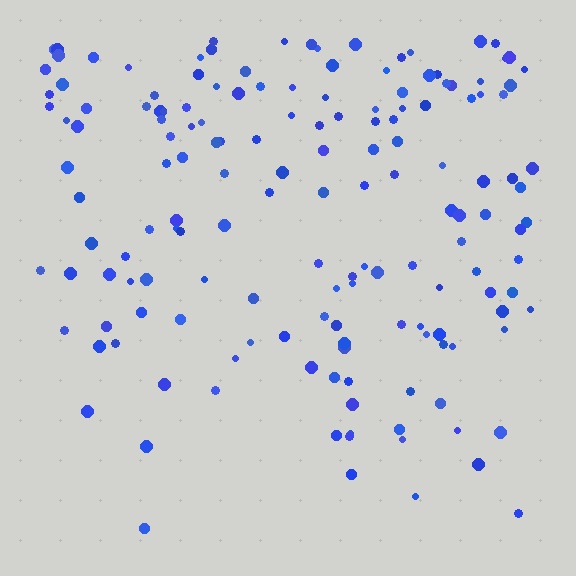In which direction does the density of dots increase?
From bottom to top, with the top side densest.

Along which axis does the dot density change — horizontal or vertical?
Vertical.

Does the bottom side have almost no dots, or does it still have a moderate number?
Still a moderate number, just noticeably fewer than the top.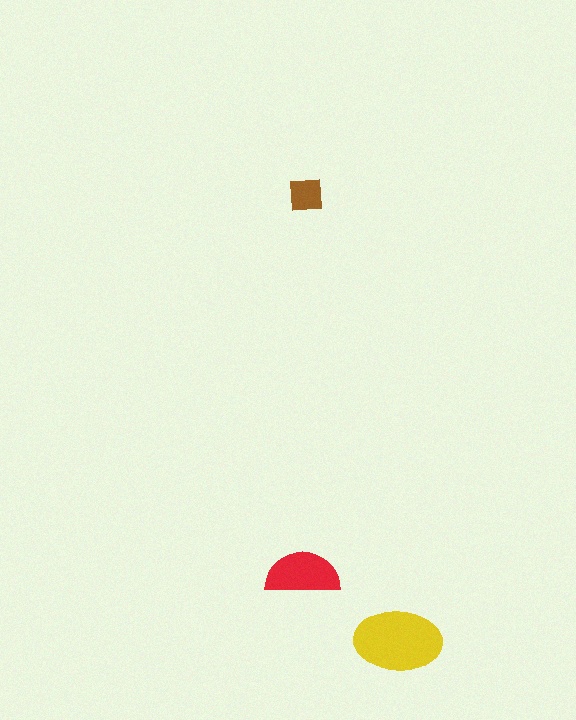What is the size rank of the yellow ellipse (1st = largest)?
1st.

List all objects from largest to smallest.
The yellow ellipse, the red semicircle, the brown square.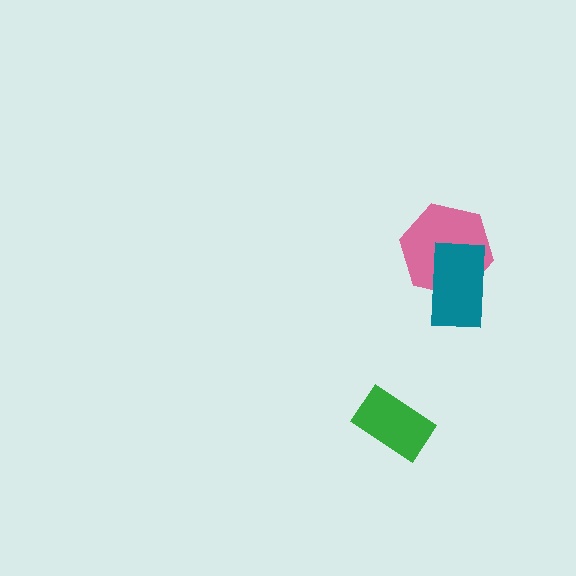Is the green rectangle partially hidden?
No, no other shape covers it.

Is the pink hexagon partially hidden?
Yes, it is partially covered by another shape.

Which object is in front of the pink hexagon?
The teal rectangle is in front of the pink hexagon.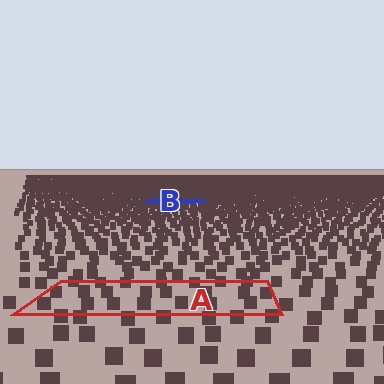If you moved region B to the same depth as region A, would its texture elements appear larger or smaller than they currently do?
They would appear larger. At a closer depth, the same texture elements are projected at a bigger on-screen size.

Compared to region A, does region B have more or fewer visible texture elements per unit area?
Region B has more texture elements per unit area — they are packed more densely because it is farther away.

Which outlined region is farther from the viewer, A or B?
Region B is farther from the viewer — the texture elements inside it appear smaller and more densely packed.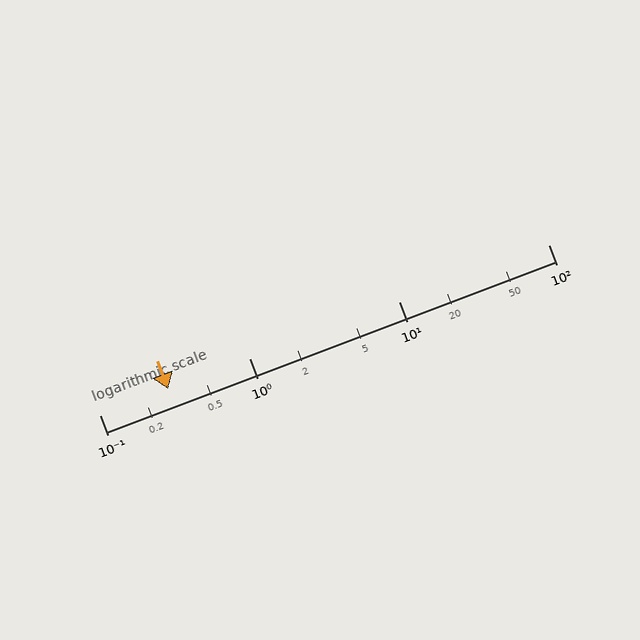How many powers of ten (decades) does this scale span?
The scale spans 3 decades, from 0.1 to 100.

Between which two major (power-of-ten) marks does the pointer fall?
The pointer is between 0.1 and 1.